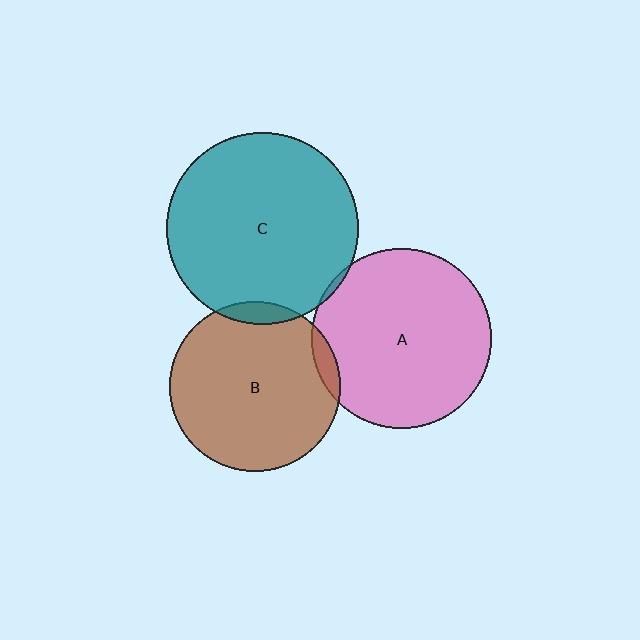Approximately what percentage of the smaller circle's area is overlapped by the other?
Approximately 5%.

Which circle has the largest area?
Circle C (teal).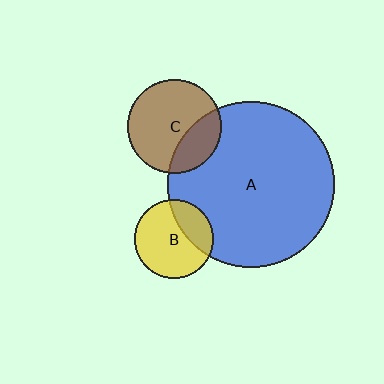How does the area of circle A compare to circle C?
Approximately 3.2 times.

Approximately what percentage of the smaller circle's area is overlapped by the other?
Approximately 30%.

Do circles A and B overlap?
Yes.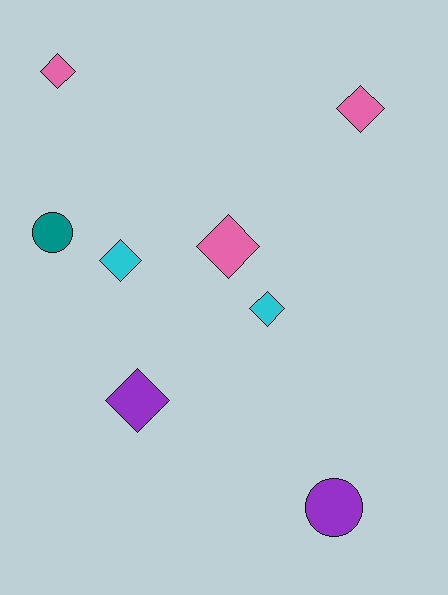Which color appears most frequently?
Pink, with 3 objects.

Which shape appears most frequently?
Diamond, with 6 objects.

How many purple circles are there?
There is 1 purple circle.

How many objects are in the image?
There are 8 objects.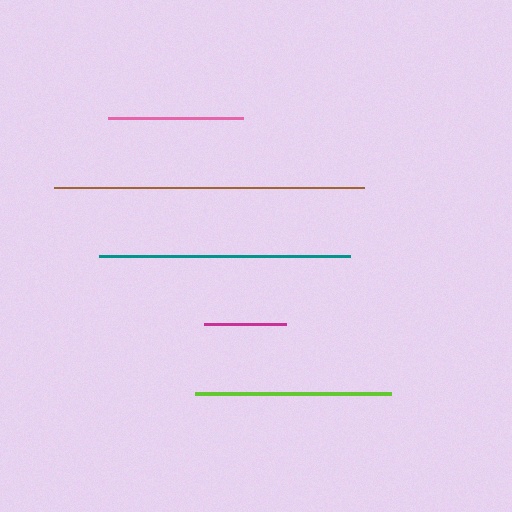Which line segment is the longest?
The brown line is the longest at approximately 309 pixels.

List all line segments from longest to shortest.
From longest to shortest: brown, teal, lime, pink, magenta.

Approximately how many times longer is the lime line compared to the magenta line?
The lime line is approximately 2.4 times the length of the magenta line.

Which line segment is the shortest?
The magenta line is the shortest at approximately 81 pixels.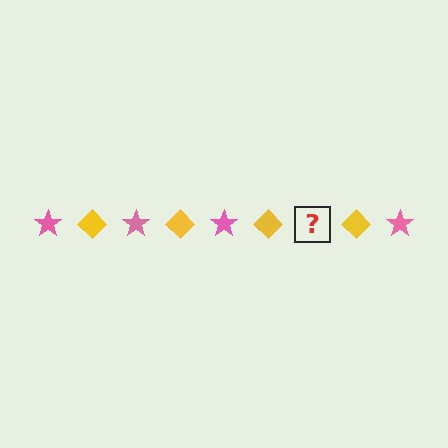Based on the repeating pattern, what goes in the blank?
The blank should be a pink star.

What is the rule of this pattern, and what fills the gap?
The rule is that the pattern alternates between pink star and yellow diamond. The gap should be filled with a pink star.